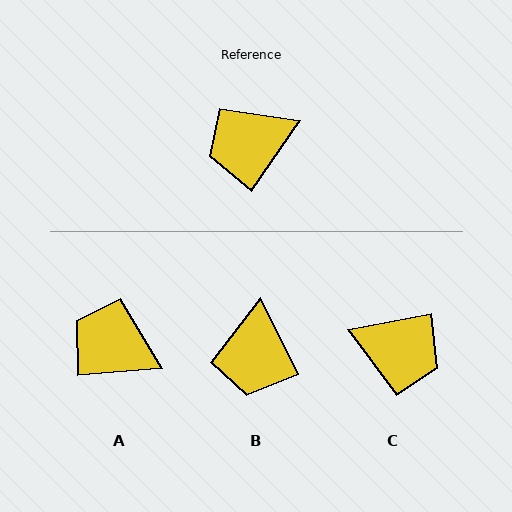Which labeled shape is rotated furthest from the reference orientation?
C, about 136 degrees away.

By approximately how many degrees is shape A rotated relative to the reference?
Approximately 50 degrees clockwise.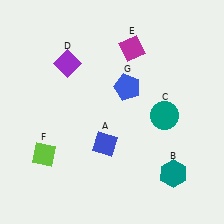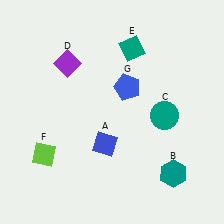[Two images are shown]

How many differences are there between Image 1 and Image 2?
There is 1 difference between the two images.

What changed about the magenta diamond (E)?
In Image 1, E is magenta. In Image 2, it changed to teal.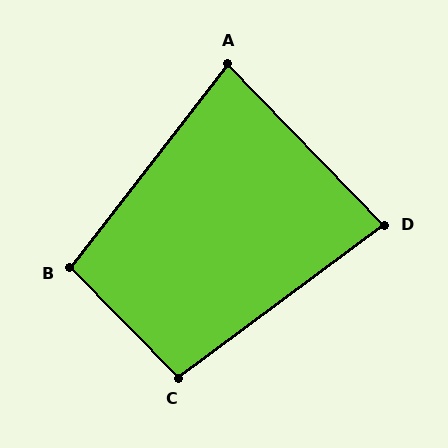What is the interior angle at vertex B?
Approximately 98 degrees (obtuse).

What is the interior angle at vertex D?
Approximately 82 degrees (acute).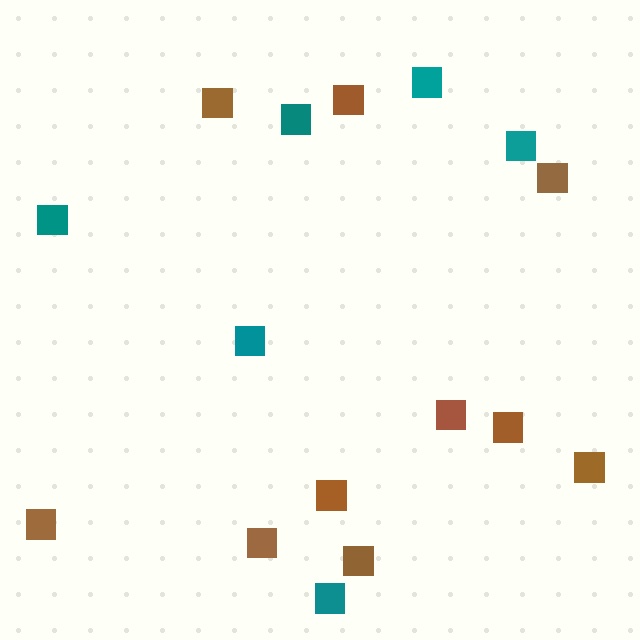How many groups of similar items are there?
There are 2 groups: one group of brown squares (10) and one group of teal squares (6).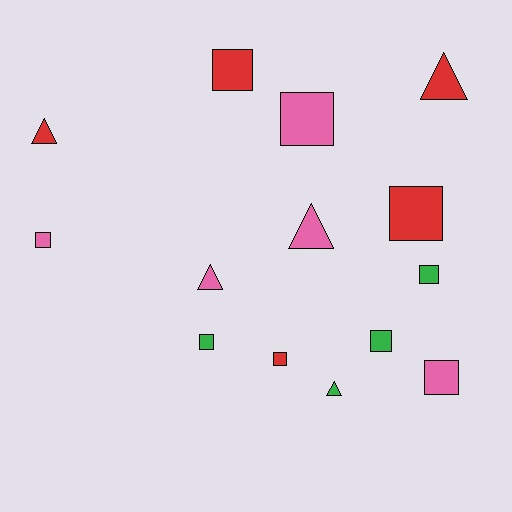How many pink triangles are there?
There are 2 pink triangles.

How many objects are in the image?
There are 14 objects.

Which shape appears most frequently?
Square, with 9 objects.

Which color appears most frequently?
Pink, with 5 objects.